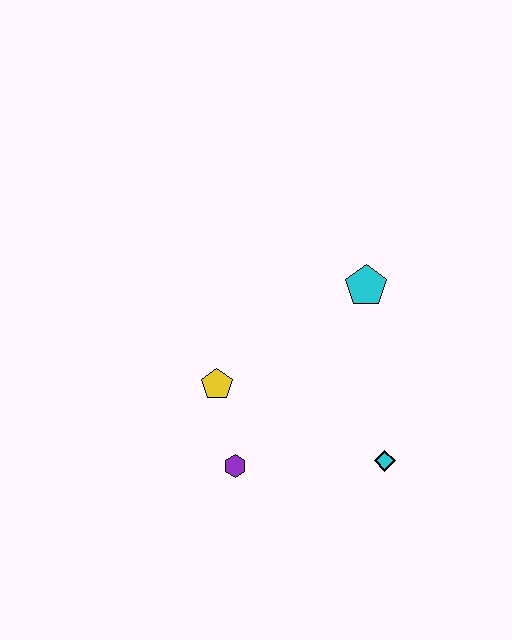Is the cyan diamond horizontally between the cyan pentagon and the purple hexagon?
No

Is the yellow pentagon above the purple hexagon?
Yes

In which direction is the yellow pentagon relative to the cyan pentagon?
The yellow pentagon is to the left of the cyan pentagon.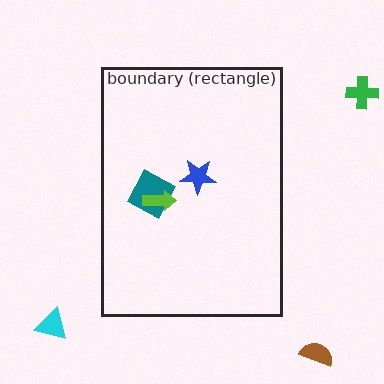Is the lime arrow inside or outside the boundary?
Inside.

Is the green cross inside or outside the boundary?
Outside.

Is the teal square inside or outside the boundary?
Inside.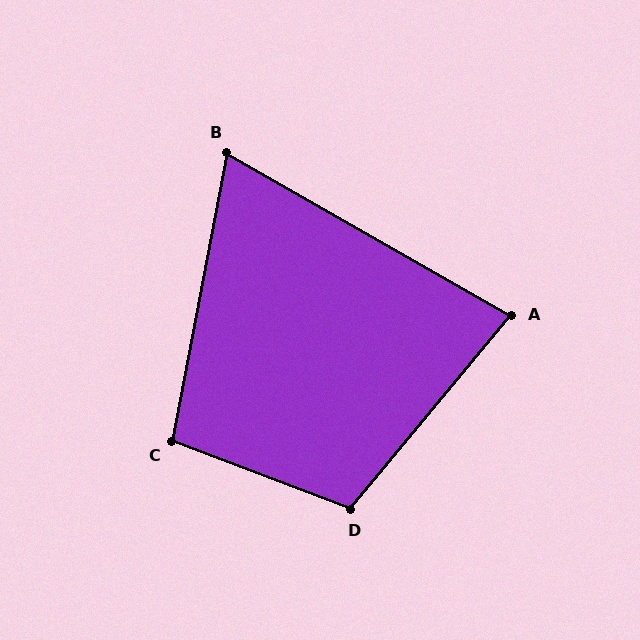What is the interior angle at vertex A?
Approximately 80 degrees (acute).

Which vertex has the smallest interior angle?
B, at approximately 71 degrees.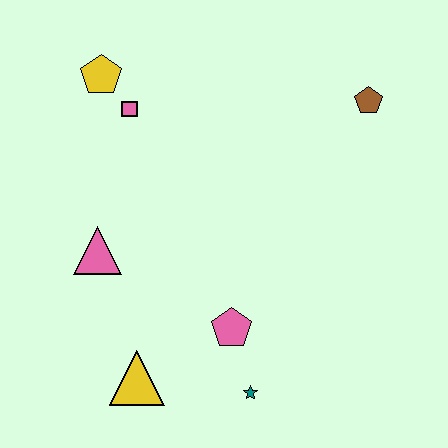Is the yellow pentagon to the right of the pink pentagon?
No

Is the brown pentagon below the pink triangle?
No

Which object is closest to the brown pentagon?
The pink square is closest to the brown pentagon.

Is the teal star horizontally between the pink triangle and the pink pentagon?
No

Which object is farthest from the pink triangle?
The brown pentagon is farthest from the pink triangle.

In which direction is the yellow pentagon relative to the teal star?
The yellow pentagon is above the teal star.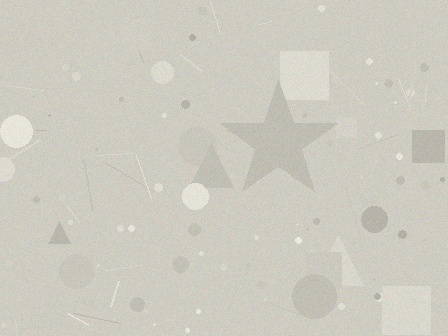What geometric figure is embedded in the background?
A star is embedded in the background.